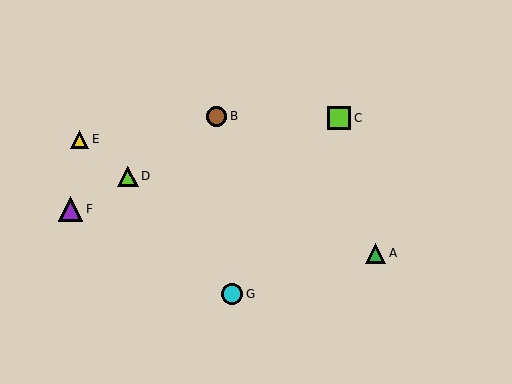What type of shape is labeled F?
Shape F is a purple triangle.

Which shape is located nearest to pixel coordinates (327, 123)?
The lime square (labeled C) at (339, 118) is nearest to that location.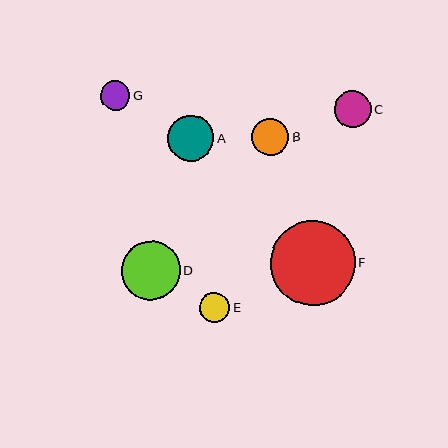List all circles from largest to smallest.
From largest to smallest: F, D, A, B, C, E, G.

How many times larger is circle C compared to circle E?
Circle C is approximately 1.2 times the size of circle E.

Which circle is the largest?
Circle F is the largest with a size of approximately 85 pixels.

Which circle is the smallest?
Circle G is the smallest with a size of approximately 29 pixels.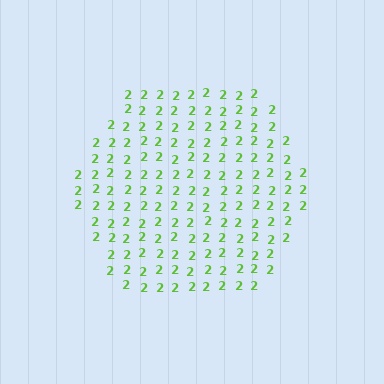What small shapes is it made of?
It is made of small digit 2's.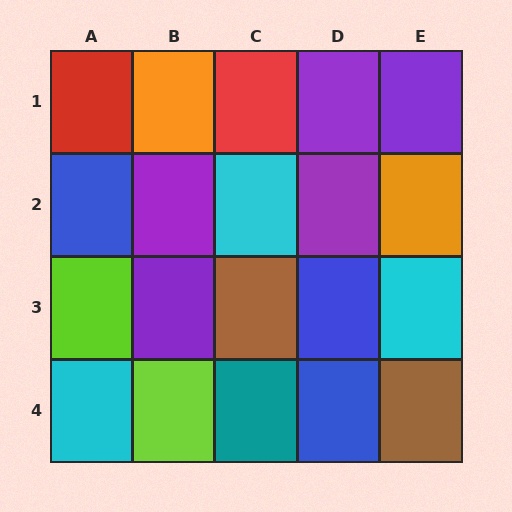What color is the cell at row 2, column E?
Orange.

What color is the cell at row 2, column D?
Purple.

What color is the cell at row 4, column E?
Brown.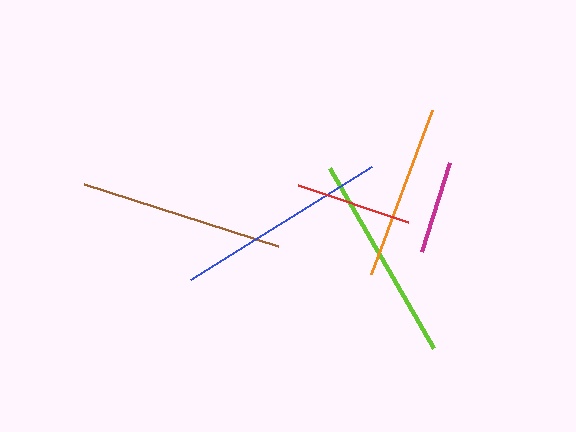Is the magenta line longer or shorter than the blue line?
The blue line is longer than the magenta line.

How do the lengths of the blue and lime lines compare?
The blue and lime lines are approximately the same length.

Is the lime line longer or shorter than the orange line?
The lime line is longer than the orange line.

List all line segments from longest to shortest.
From longest to shortest: blue, lime, brown, orange, red, magenta.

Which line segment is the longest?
The blue line is the longest at approximately 213 pixels.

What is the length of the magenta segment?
The magenta segment is approximately 94 pixels long.